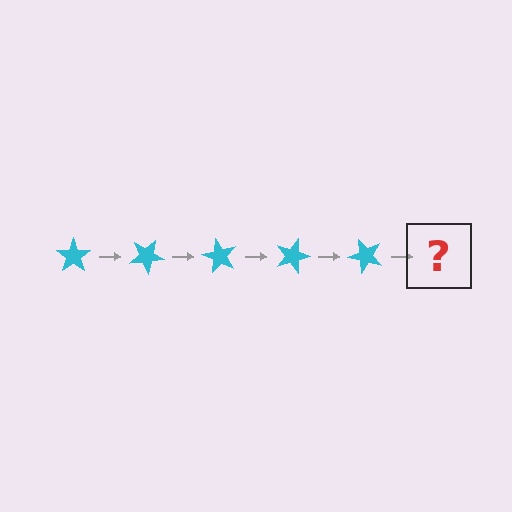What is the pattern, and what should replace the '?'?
The pattern is that the star rotates 30 degrees each step. The '?' should be a cyan star rotated 150 degrees.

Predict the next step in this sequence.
The next step is a cyan star rotated 150 degrees.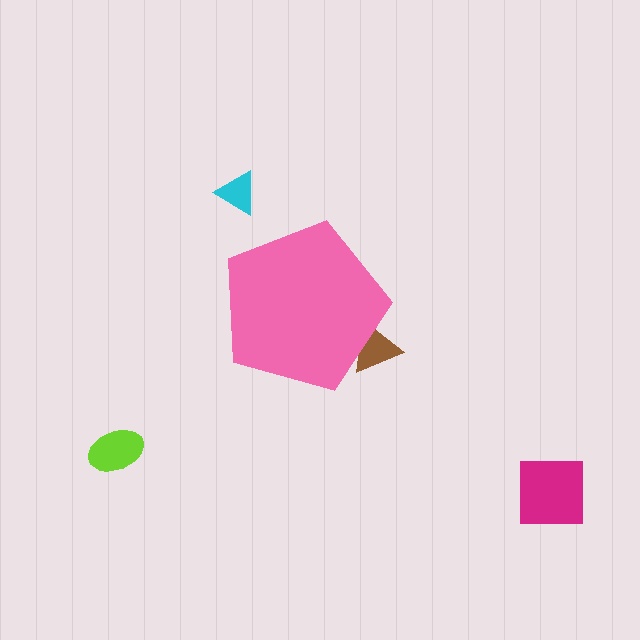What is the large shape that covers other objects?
A pink pentagon.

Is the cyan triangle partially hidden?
No, the cyan triangle is fully visible.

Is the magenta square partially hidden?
No, the magenta square is fully visible.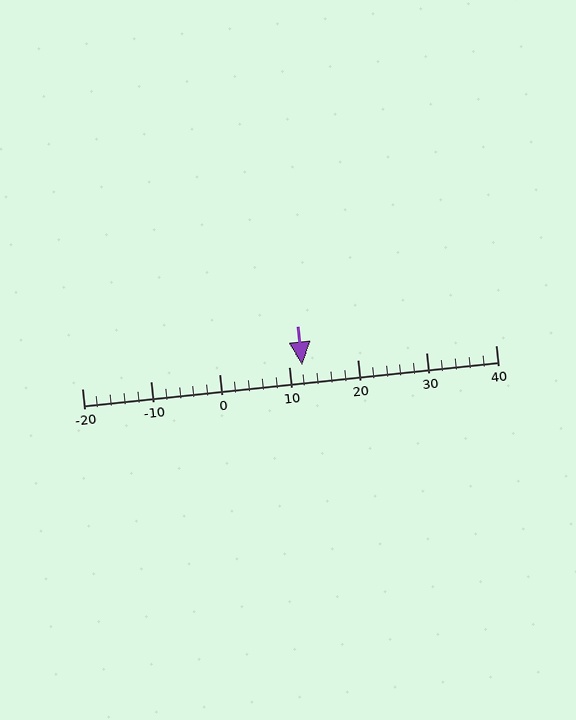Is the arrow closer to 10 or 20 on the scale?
The arrow is closer to 10.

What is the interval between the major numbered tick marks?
The major tick marks are spaced 10 units apart.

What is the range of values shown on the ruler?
The ruler shows values from -20 to 40.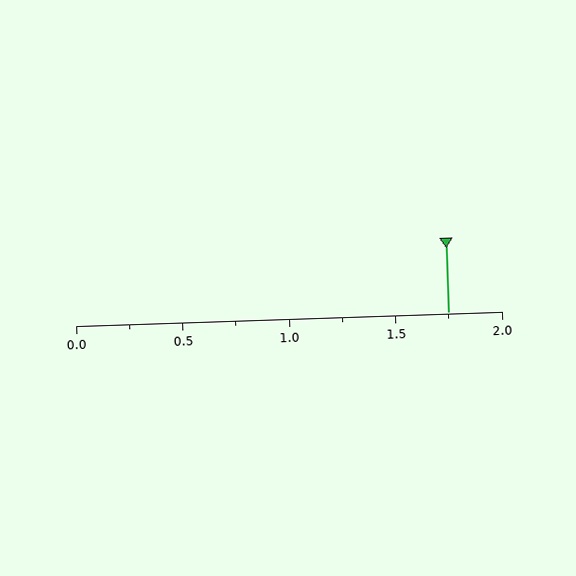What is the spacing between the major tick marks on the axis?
The major ticks are spaced 0.5 apart.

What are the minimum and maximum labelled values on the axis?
The axis runs from 0.0 to 2.0.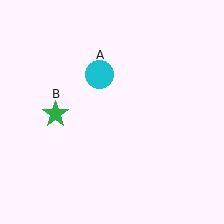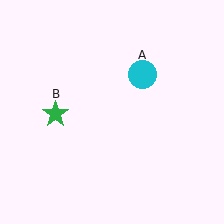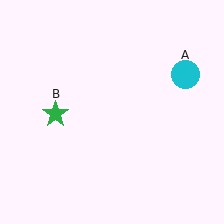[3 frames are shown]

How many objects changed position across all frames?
1 object changed position: cyan circle (object A).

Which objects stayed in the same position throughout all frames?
Green star (object B) remained stationary.